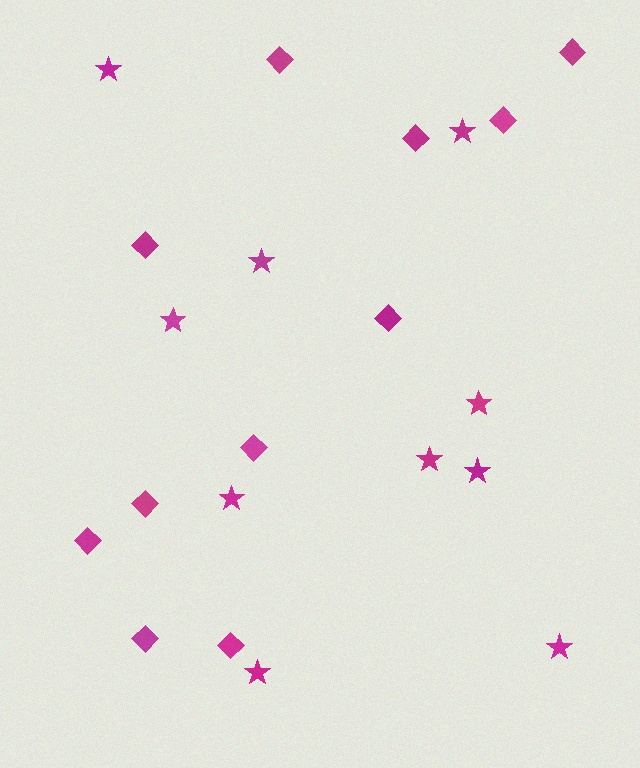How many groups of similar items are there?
There are 2 groups: one group of stars (10) and one group of diamonds (11).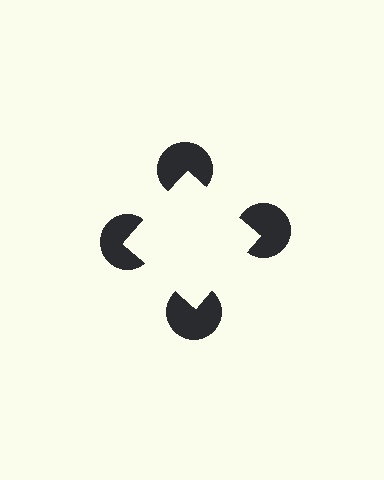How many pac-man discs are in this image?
There are 4 — one at each vertex of the illusory square.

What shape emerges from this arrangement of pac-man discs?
An illusory square — its edges are inferred from the aligned wedge cuts in the pac-man discs, not physically drawn.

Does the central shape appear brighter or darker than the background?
It typically appears slightly brighter than the background, even though no actual brightness change is drawn.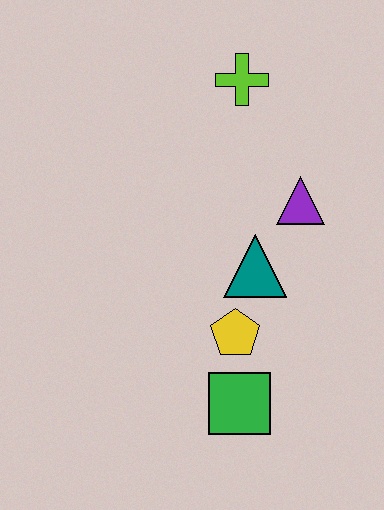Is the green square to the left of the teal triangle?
Yes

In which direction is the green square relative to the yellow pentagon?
The green square is below the yellow pentagon.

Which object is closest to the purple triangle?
The teal triangle is closest to the purple triangle.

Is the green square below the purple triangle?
Yes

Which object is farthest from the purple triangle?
The green square is farthest from the purple triangle.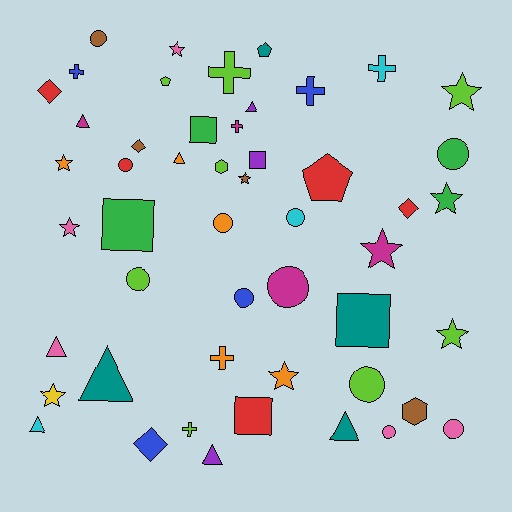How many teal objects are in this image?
There are 4 teal objects.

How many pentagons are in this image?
There are 3 pentagons.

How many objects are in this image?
There are 50 objects.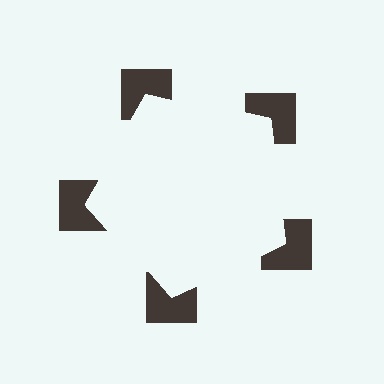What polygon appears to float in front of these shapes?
An illusory pentagon — its edges are inferred from the aligned wedge cuts in the notched squares, not physically drawn.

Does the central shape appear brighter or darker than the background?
It typically appears slightly brighter than the background, even though no actual brightness change is drawn.